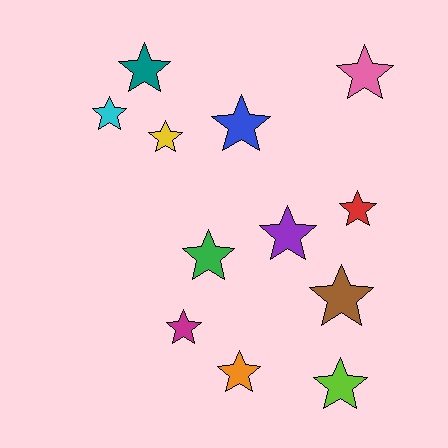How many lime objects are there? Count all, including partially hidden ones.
There is 1 lime object.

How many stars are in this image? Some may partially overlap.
There are 12 stars.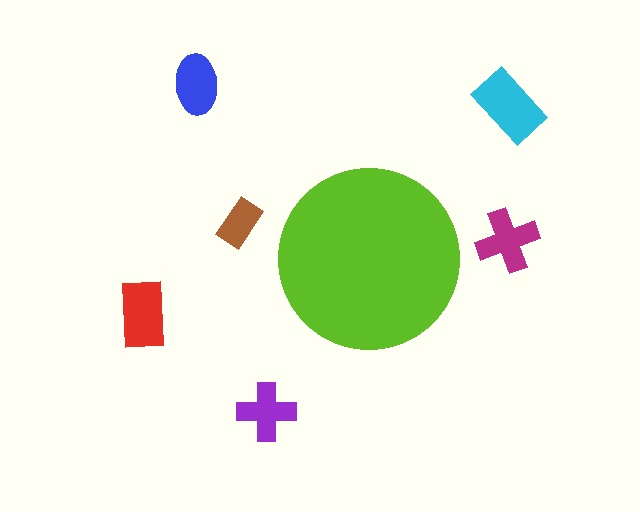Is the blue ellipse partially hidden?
No, the blue ellipse is fully visible.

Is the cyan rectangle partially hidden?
No, the cyan rectangle is fully visible.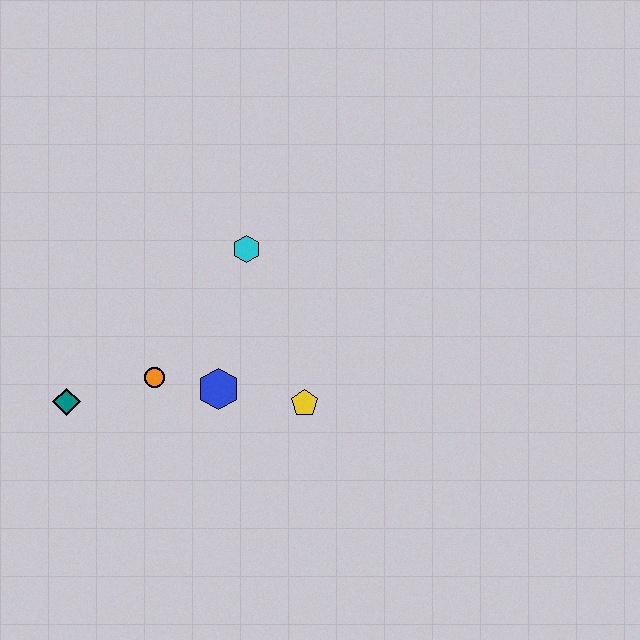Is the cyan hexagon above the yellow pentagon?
Yes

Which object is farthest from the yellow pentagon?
The teal diamond is farthest from the yellow pentagon.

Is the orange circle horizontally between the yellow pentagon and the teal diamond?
Yes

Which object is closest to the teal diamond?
The orange circle is closest to the teal diamond.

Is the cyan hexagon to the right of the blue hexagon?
Yes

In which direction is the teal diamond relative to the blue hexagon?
The teal diamond is to the left of the blue hexagon.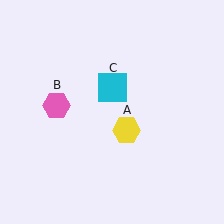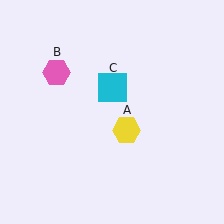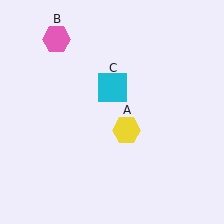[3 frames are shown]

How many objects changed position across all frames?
1 object changed position: pink hexagon (object B).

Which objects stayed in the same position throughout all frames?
Yellow hexagon (object A) and cyan square (object C) remained stationary.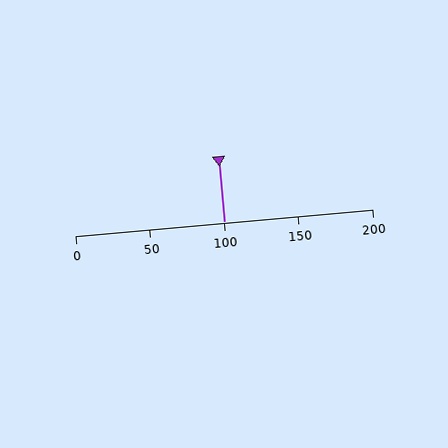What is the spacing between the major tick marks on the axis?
The major ticks are spaced 50 apart.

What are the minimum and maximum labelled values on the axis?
The axis runs from 0 to 200.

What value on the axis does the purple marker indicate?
The marker indicates approximately 100.